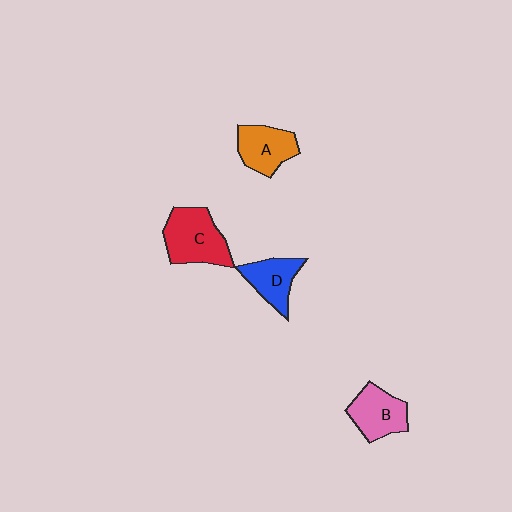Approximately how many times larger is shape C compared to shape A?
Approximately 1.3 times.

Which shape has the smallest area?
Shape D (blue).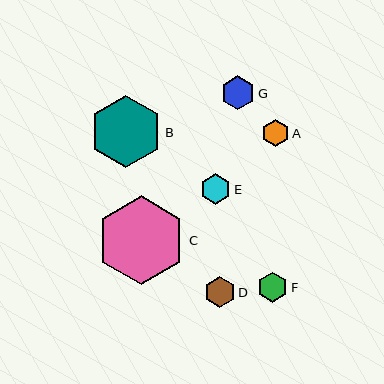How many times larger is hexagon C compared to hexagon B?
Hexagon C is approximately 1.2 times the size of hexagon B.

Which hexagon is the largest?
Hexagon C is the largest with a size of approximately 89 pixels.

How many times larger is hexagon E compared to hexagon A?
Hexagon E is approximately 1.1 times the size of hexagon A.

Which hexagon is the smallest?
Hexagon A is the smallest with a size of approximately 27 pixels.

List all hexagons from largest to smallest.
From largest to smallest: C, B, G, D, E, F, A.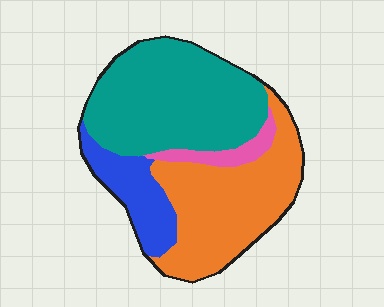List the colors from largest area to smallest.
From largest to smallest: teal, orange, blue, pink.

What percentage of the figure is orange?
Orange takes up about three eighths (3/8) of the figure.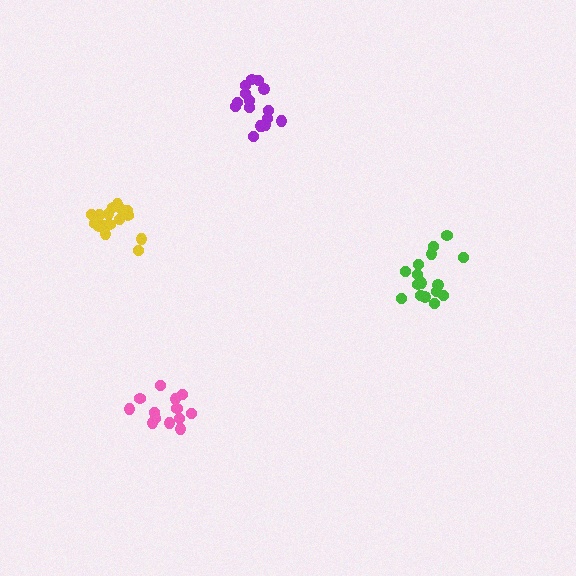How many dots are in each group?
Group 1: 13 dots, Group 2: 16 dots, Group 3: 16 dots, Group 4: 17 dots (62 total).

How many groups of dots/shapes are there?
There are 4 groups.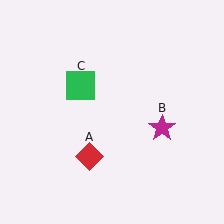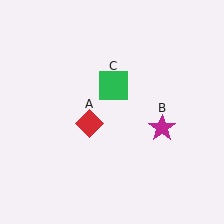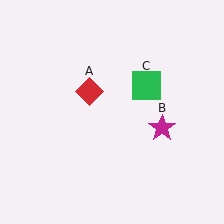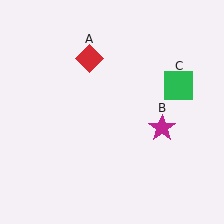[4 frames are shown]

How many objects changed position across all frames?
2 objects changed position: red diamond (object A), green square (object C).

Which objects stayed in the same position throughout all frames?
Magenta star (object B) remained stationary.